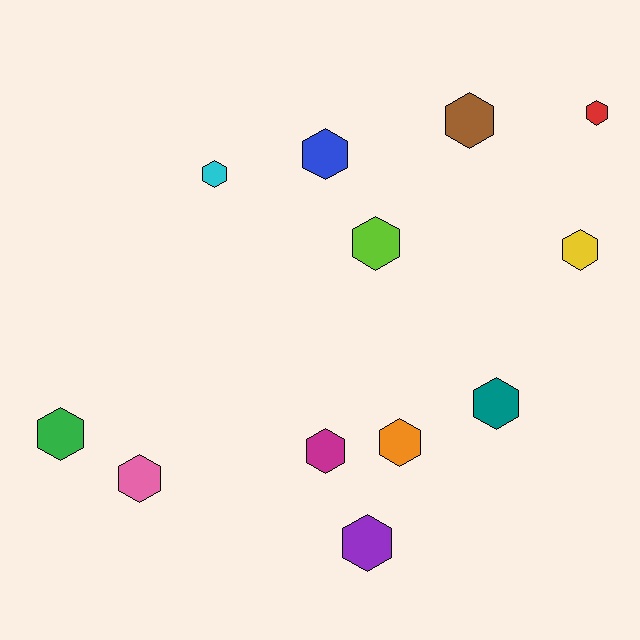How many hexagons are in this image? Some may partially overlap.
There are 12 hexagons.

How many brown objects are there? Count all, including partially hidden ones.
There is 1 brown object.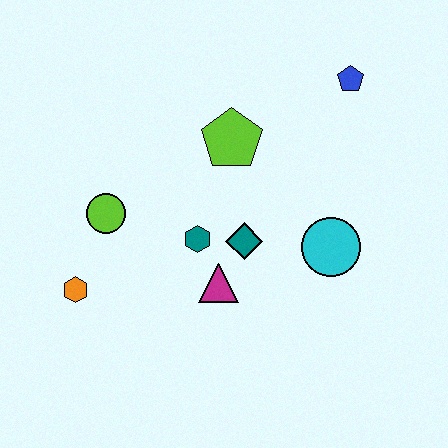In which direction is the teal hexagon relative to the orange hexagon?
The teal hexagon is to the right of the orange hexagon.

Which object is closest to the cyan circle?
The teal diamond is closest to the cyan circle.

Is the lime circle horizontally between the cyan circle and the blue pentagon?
No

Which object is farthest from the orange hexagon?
The blue pentagon is farthest from the orange hexagon.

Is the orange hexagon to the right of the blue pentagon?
No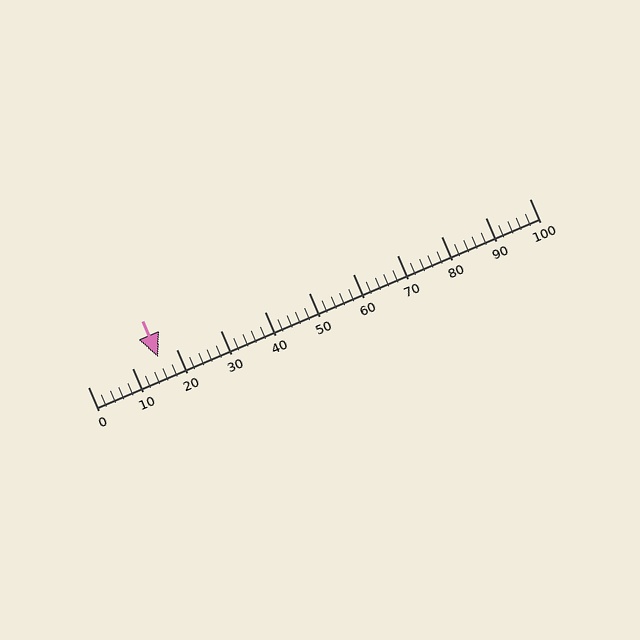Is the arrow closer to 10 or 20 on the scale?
The arrow is closer to 20.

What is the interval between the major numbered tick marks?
The major tick marks are spaced 10 units apart.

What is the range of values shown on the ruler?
The ruler shows values from 0 to 100.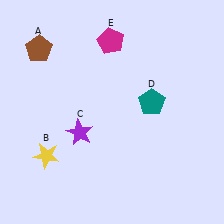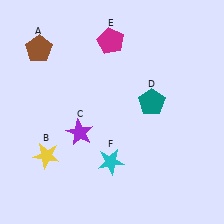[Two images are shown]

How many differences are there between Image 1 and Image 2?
There is 1 difference between the two images.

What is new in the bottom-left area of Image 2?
A cyan star (F) was added in the bottom-left area of Image 2.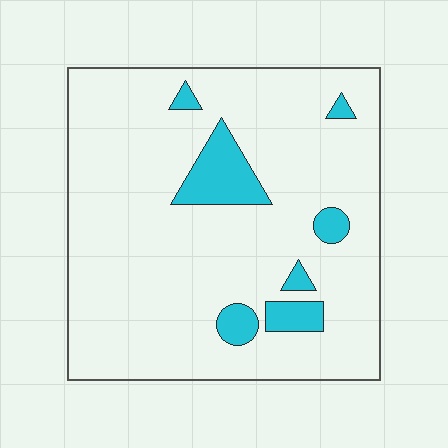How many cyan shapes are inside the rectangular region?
7.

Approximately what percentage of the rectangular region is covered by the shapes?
Approximately 10%.